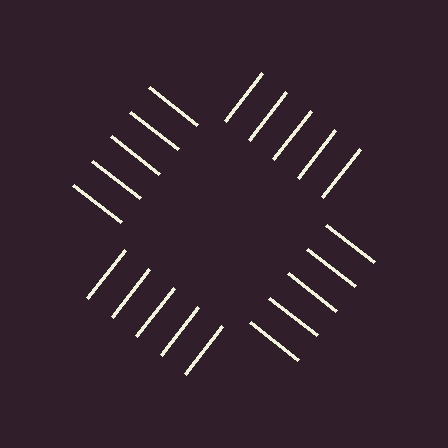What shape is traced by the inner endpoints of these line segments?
An illusory square — the line segments terminate on its edges but no continuous stroke is drawn.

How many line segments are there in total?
20 — 5 along each of the 4 edges.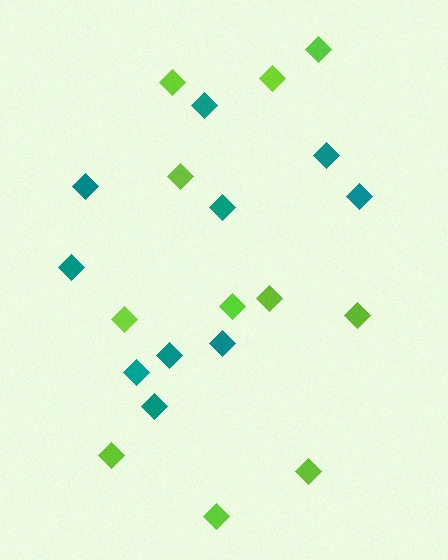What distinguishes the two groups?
There are 2 groups: one group of lime diamonds (11) and one group of teal diamonds (10).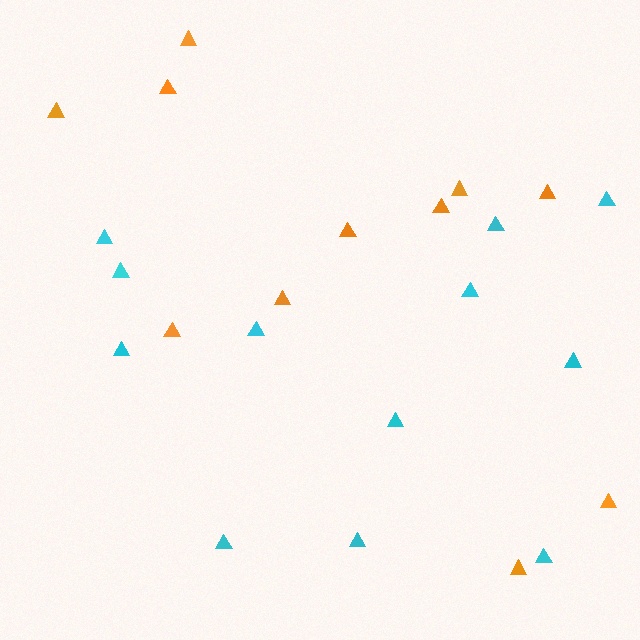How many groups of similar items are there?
There are 2 groups: one group of cyan triangles (12) and one group of orange triangles (11).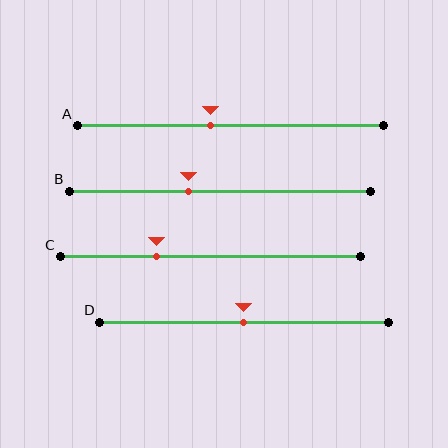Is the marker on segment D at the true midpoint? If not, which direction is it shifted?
Yes, the marker on segment D is at the true midpoint.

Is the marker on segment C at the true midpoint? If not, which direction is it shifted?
No, the marker on segment C is shifted to the left by about 18% of the segment length.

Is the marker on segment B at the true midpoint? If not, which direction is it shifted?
No, the marker on segment B is shifted to the left by about 11% of the segment length.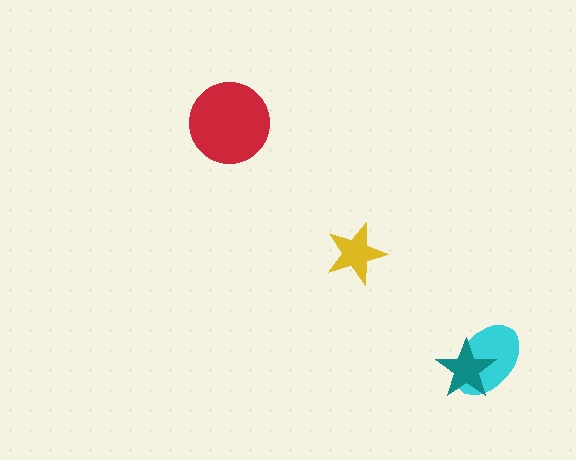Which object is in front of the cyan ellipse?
The teal star is in front of the cyan ellipse.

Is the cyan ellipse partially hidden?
Yes, it is partially covered by another shape.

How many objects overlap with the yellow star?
0 objects overlap with the yellow star.